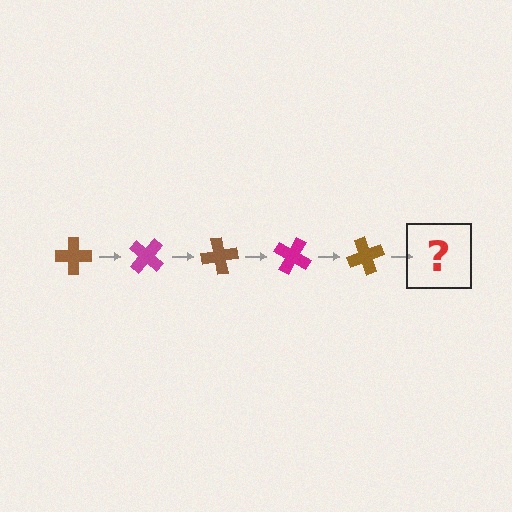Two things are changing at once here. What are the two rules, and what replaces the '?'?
The two rules are that it rotates 40 degrees each step and the color cycles through brown and magenta. The '?' should be a magenta cross, rotated 200 degrees from the start.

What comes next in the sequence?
The next element should be a magenta cross, rotated 200 degrees from the start.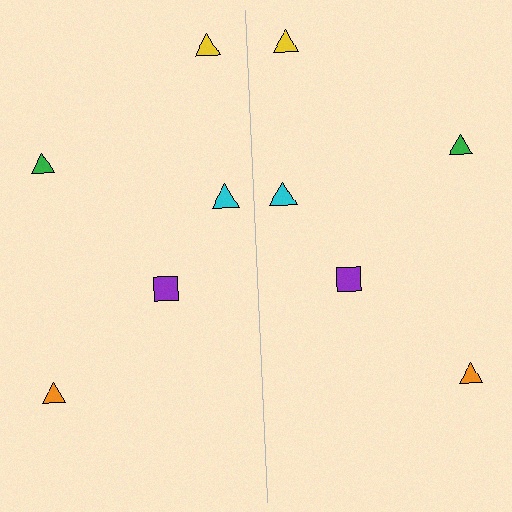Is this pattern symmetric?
Yes, this pattern has bilateral (reflection) symmetry.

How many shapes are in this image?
There are 10 shapes in this image.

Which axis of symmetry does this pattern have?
The pattern has a vertical axis of symmetry running through the center of the image.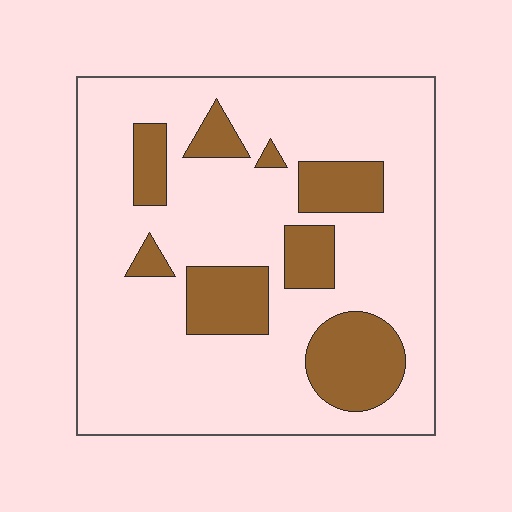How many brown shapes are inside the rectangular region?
8.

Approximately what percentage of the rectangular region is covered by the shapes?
Approximately 20%.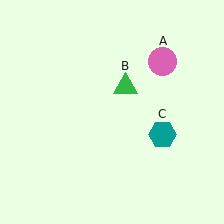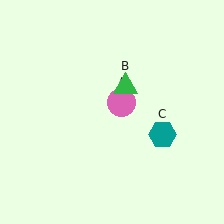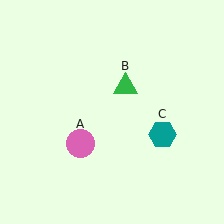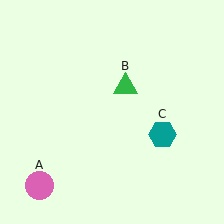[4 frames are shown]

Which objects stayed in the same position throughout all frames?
Green triangle (object B) and teal hexagon (object C) remained stationary.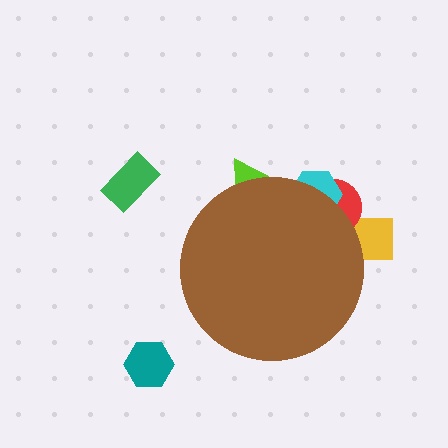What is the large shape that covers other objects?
A brown circle.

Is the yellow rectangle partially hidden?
Yes, the yellow rectangle is partially hidden behind the brown circle.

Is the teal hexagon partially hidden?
No, the teal hexagon is fully visible.